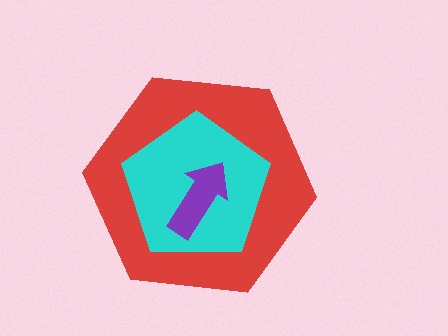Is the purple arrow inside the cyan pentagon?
Yes.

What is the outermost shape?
The red hexagon.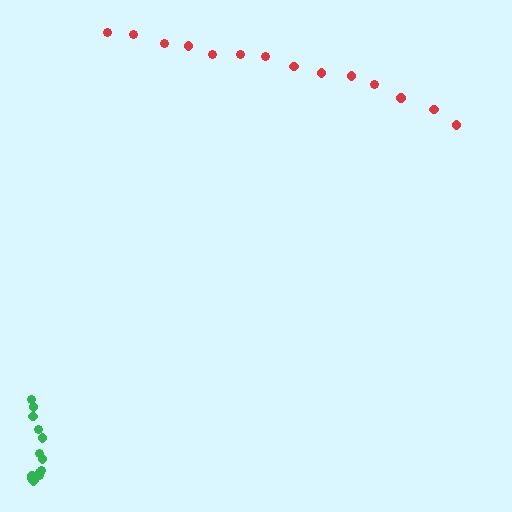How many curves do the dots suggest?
There are 2 distinct paths.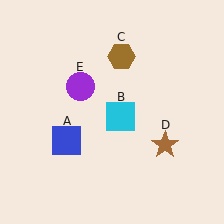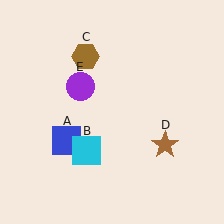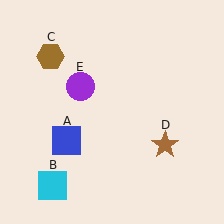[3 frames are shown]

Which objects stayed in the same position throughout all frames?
Blue square (object A) and brown star (object D) and purple circle (object E) remained stationary.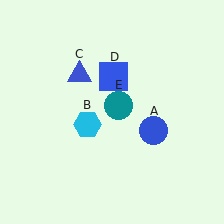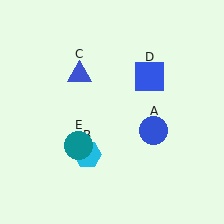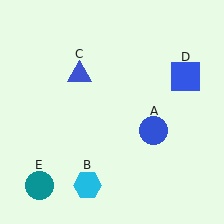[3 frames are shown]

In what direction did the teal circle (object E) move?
The teal circle (object E) moved down and to the left.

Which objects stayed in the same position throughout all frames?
Blue circle (object A) and blue triangle (object C) remained stationary.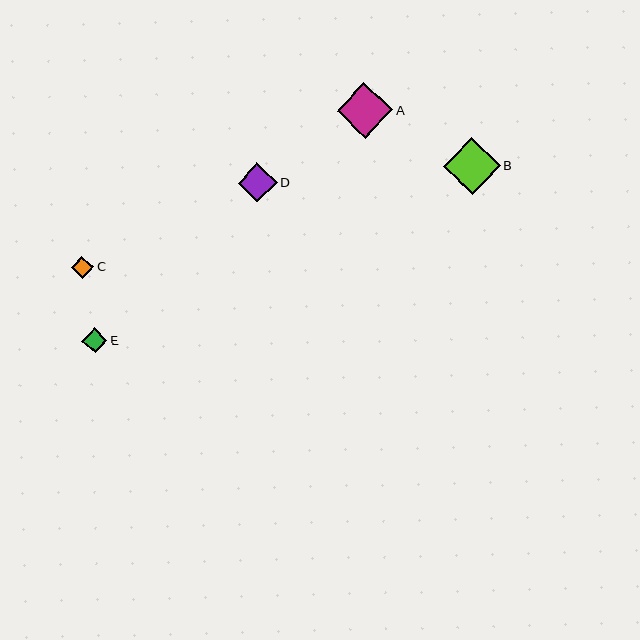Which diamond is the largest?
Diamond B is the largest with a size of approximately 57 pixels.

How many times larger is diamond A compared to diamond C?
Diamond A is approximately 2.5 times the size of diamond C.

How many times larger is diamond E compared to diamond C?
Diamond E is approximately 1.1 times the size of diamond C.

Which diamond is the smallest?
Diamond C is the smallest with a size of approximately 22 pixels.